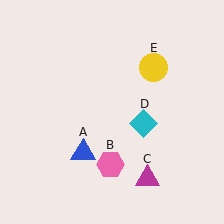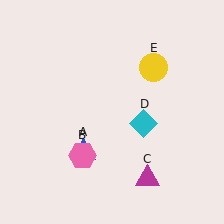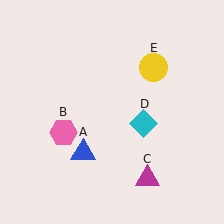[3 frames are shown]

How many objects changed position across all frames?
1 object changed position: pink hexagon (object B).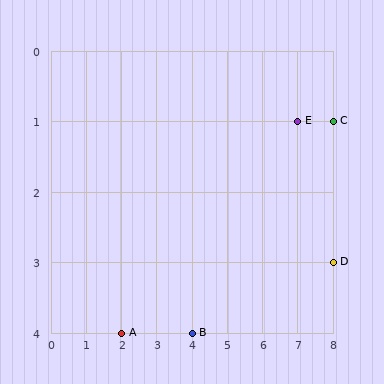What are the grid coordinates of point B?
Point B is at grid coordinates (4, 4).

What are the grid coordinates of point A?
Point A is at grid coordinates (2, 4).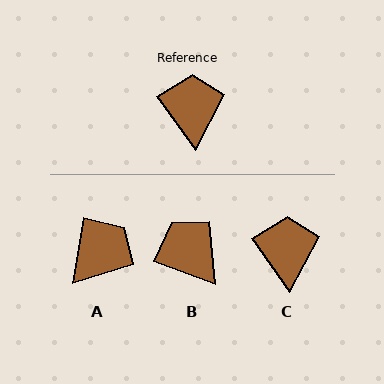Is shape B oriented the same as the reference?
No, it is off by about 34 degrees.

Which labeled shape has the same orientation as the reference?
C.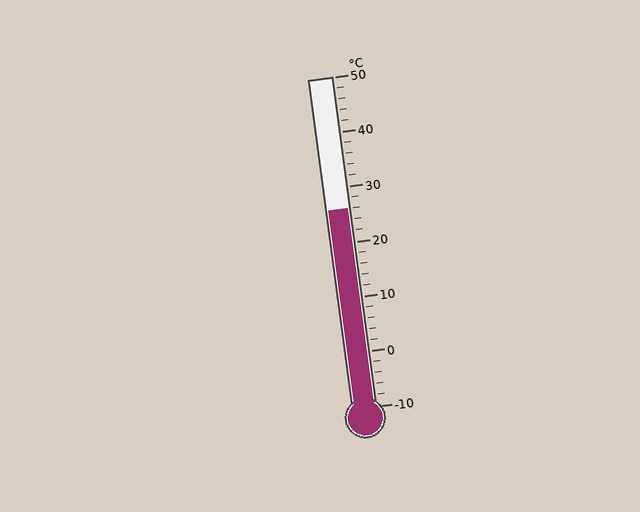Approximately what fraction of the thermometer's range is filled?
The thermometer is filled to approximately 60% of its range.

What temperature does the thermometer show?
The thermometer shows approximately 26°C.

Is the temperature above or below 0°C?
The temperature is above 0°C.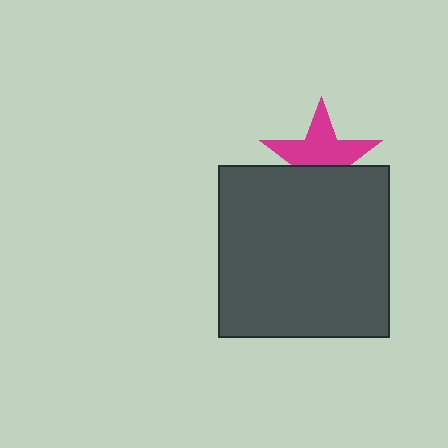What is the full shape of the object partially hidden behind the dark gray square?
The partially hidden object is a magenta star.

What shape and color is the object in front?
The object in front is a dark gray square.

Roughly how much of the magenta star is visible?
About half of it is visible (roughly 61%).